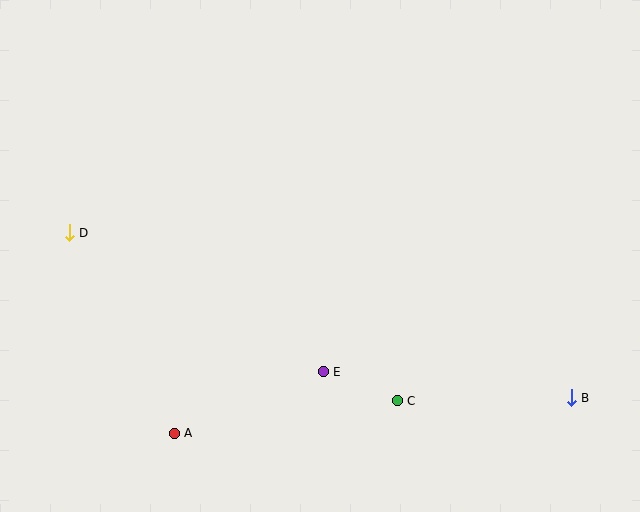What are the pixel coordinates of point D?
Point D is at (69, 233).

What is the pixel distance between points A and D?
The distance between A and D is 226 pixels.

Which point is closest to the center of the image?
Point E at (323, 372) is closest to the center.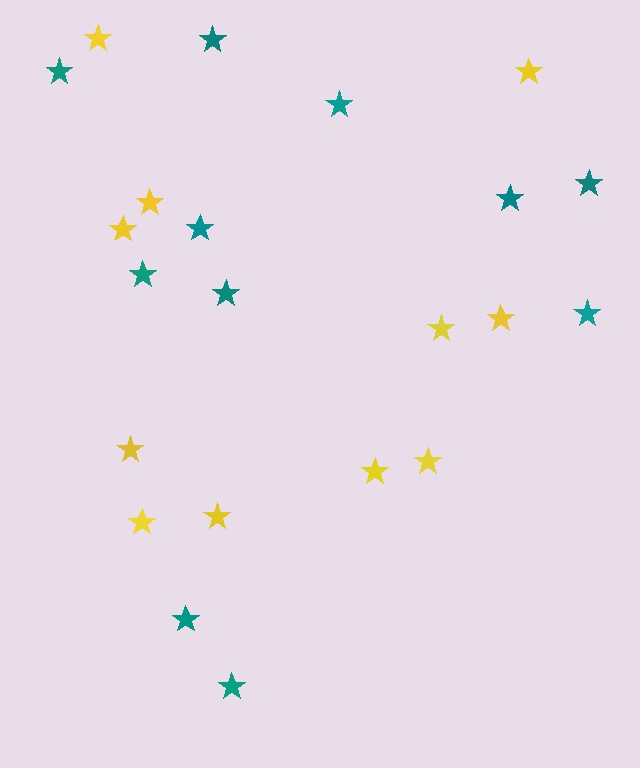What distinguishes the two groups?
There are 2 groups: one group of yellow stars (11) and one group of teal stars (11).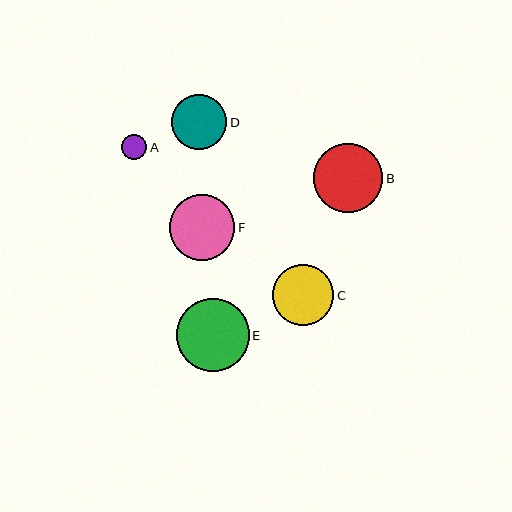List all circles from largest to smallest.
From largest to smallest: E, B, F, C, D, A.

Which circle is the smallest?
Circle A is the smallest with a size of approximately 25 pixels.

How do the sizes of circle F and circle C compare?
Circle F and circle C are approximately the same size.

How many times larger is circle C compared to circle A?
Circle C is approximately 2.4 times the size of circle A.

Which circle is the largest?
Circle E is the largest with a size of approximately 73 pixels.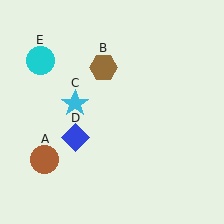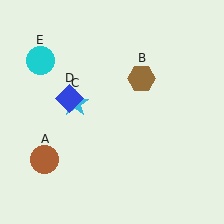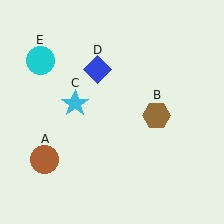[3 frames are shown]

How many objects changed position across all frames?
2 objects changed position: brown hexagon (object B), blue diamond (object D).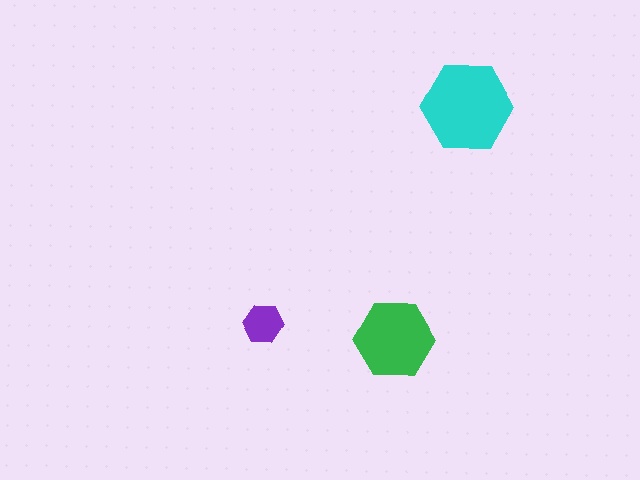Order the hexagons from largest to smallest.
the cyan one, the green one, the purple one.